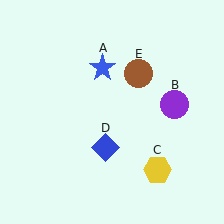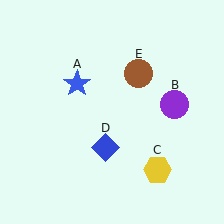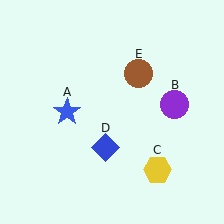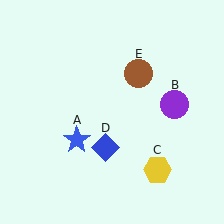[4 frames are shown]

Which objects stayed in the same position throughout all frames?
Purple circle (object B) and yellow hexagon (object C) and blue diamond (object D) and brown circle (object E) remained stationary.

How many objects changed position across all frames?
1 object changed position: blue star (object A).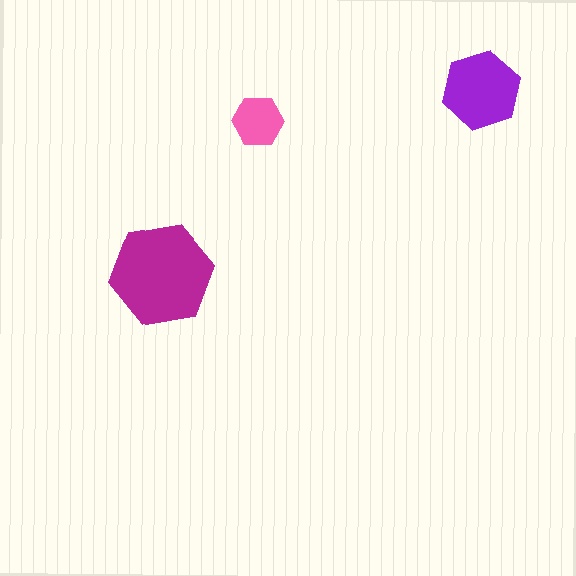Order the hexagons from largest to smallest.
the magenta one, the purple one, the pink one.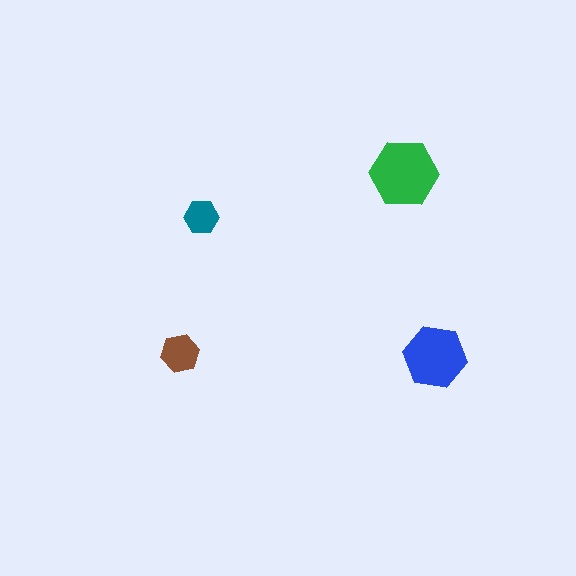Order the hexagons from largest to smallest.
the green one, the blue one, the brown one, the teal one.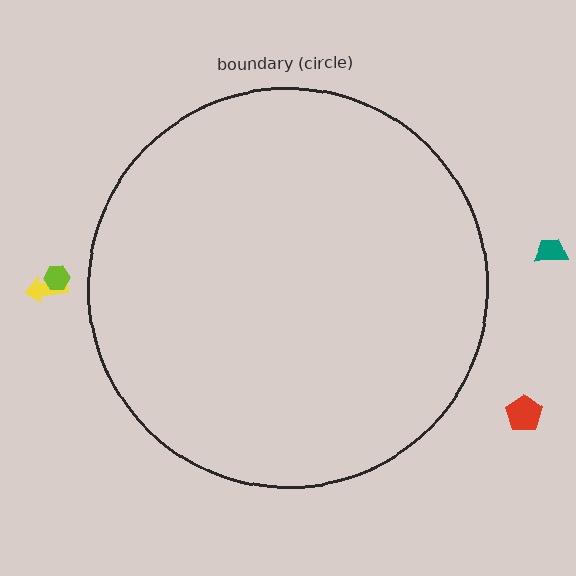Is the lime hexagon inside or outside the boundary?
Outside.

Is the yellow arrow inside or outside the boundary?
Outside.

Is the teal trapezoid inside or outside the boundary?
Outside.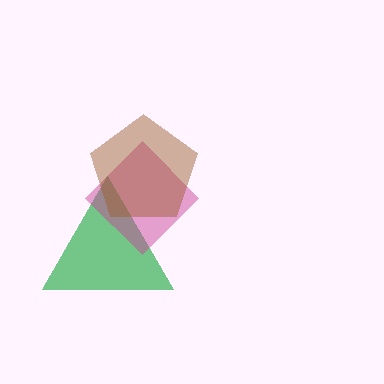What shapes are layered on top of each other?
The layered shapes are: a green triangle, a magenta diamond, a brown pentagon.